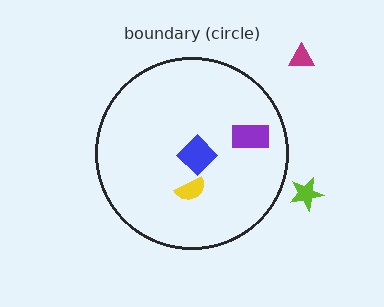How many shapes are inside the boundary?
3 inside, 2 outside.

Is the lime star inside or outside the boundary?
Outside.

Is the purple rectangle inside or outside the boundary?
Inside.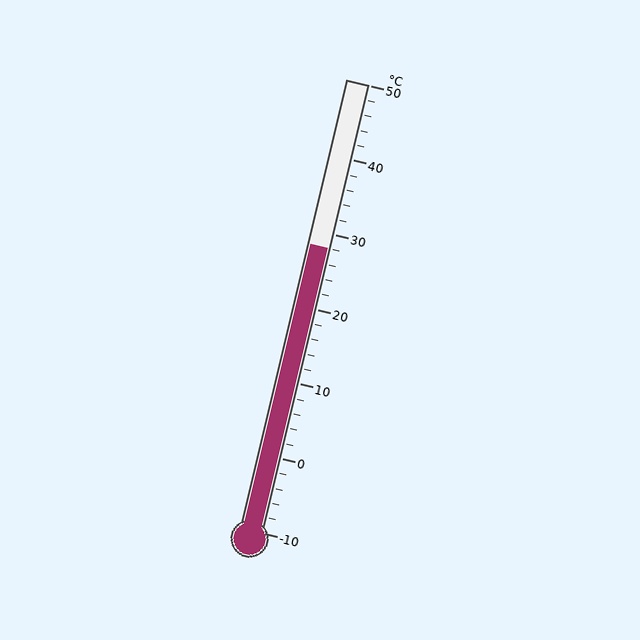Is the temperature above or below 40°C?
The temperature is below 40°C.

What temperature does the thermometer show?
The thermometer shows approximately 28°C.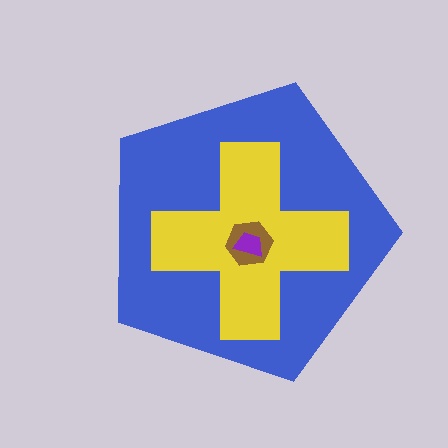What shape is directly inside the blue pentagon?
The yellow cross.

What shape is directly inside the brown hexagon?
The purple trapezoid.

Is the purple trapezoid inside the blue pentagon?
Yes.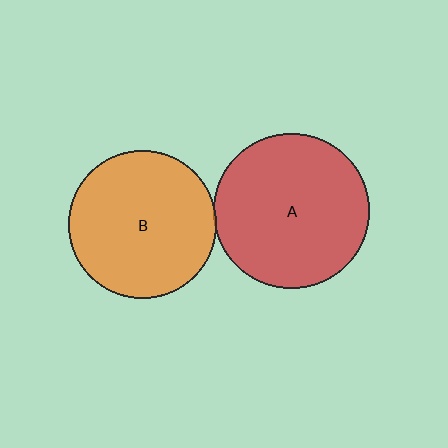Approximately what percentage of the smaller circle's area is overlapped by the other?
Approximately 5%.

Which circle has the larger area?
Circle A (red).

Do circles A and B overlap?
Yes.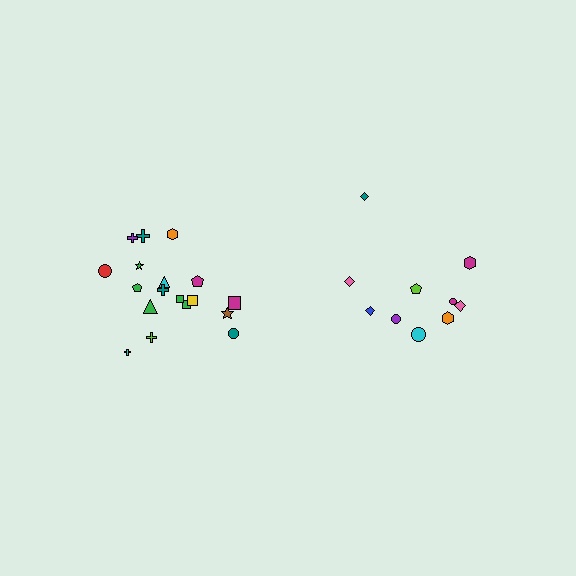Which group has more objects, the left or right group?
The left group.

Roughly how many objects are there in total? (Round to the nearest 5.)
Roughly 30 objects in total.